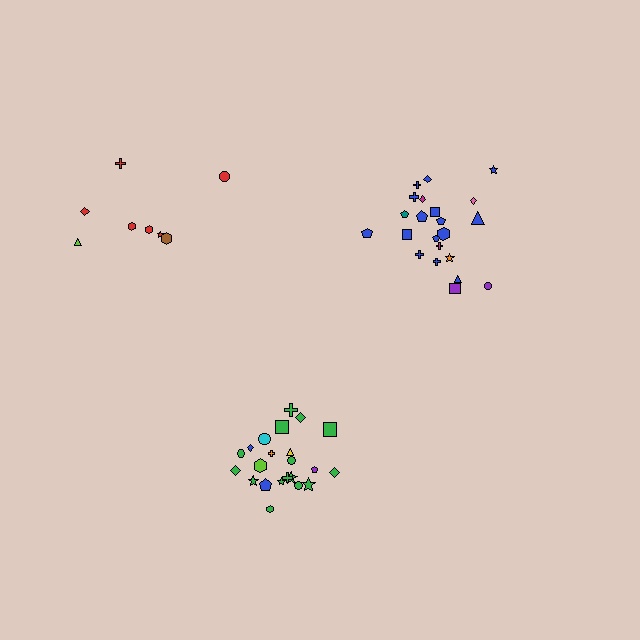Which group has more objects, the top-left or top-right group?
The top-right group.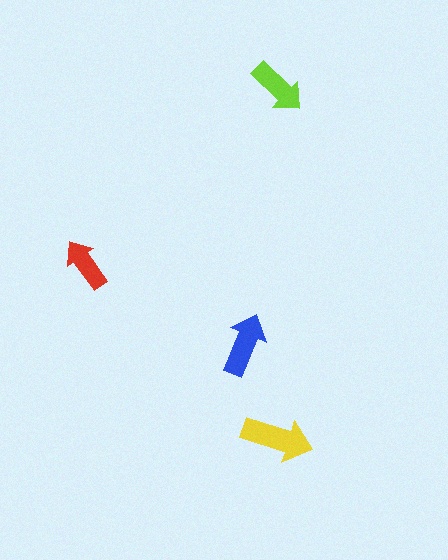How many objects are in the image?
There are 4 objects in the image.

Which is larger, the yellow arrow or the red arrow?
The yellow one.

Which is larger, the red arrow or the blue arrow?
The blue one.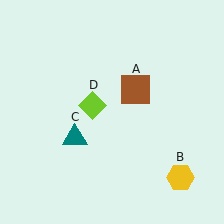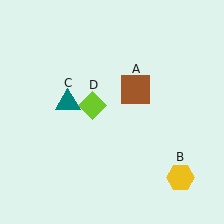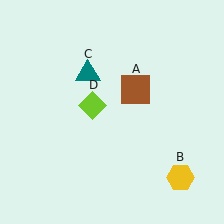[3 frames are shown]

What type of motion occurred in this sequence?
The teal triangle (object C) rotated clockwise around the center of the scene.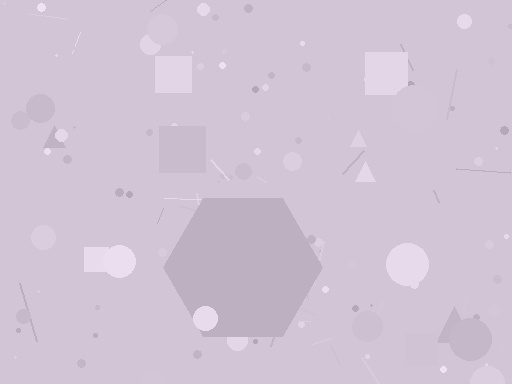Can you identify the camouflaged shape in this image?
The camouflaged shape is a hexagon.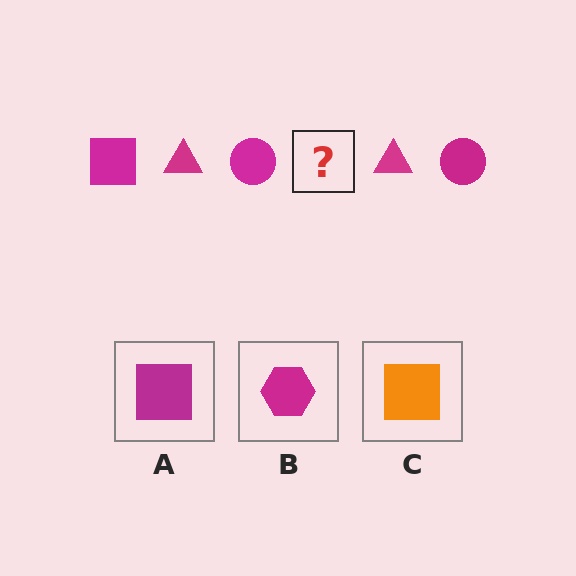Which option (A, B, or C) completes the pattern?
A.